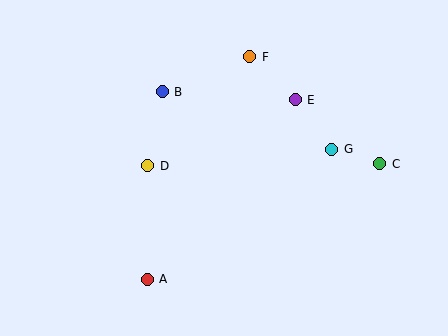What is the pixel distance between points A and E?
The distance between A and E is 233 pixels.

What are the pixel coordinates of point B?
Point B is at (162, 92).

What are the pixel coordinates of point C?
Point C is at (380, 164).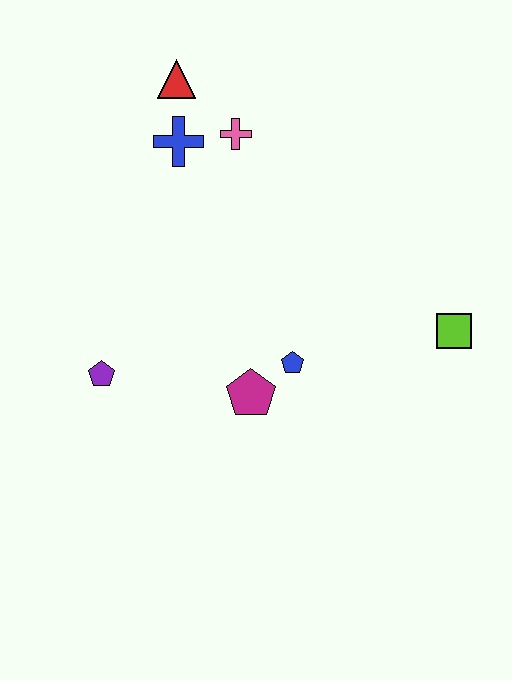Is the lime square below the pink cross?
Yes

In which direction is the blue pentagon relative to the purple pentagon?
The blue pentagon is to the right of the purple pentagon.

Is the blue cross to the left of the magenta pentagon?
Yes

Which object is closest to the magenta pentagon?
The blue pentagon is closest to the magenta pentagon.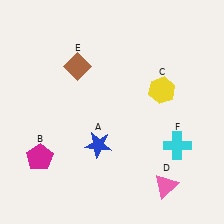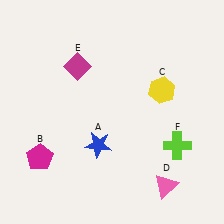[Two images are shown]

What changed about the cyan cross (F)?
In Image 1, F is cyan. In Image 2, it changed to lime.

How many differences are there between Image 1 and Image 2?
There are 2 differences between the two images.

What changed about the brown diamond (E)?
In Image 1, E is brown. In Image 2, it changed to magenta.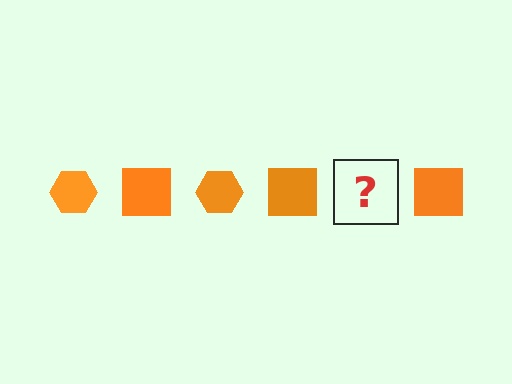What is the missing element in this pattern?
The missing element is an orange hexagon.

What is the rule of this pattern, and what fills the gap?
The rule is that the pattern cycles through hexagon, square shapes in orange. The gap should be filled with an orange hexagon.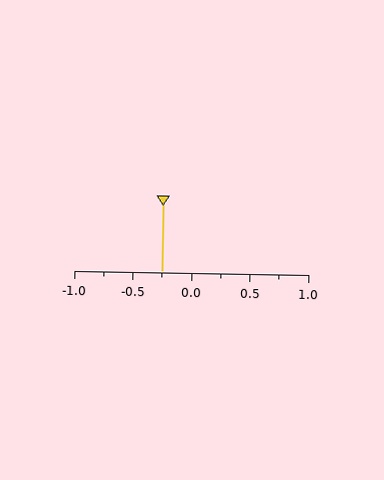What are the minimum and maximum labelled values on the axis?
The axis runs from -1.0 to 1.0.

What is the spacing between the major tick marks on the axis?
The major ticks are spaced 0.5 apart.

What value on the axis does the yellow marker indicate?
The marker indicates approximately -0.25.